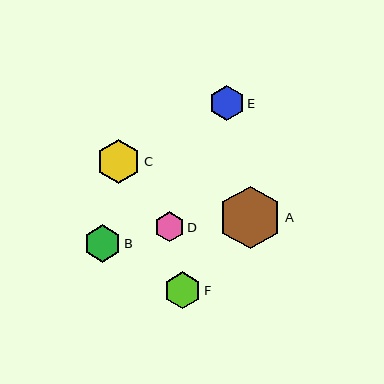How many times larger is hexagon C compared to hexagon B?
Hexagon C is approximately 1.2 times the size of hexagon B.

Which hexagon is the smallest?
Hexagon D is the smallest with a size of approximately 30 pixels.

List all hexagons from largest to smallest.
From largest to smallest: A, C, B, F, E, D.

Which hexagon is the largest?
Hexagon A is the largest with a size of approximately 63 pixels.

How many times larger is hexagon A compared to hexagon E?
Hexagon A is approximately 1.8 times the size of hexagon E.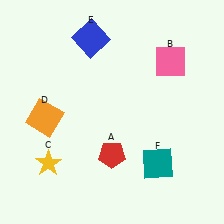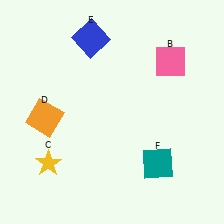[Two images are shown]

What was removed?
The red pentagon (A) was removed in Image 2.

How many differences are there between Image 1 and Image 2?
There is 1 difference between the two images.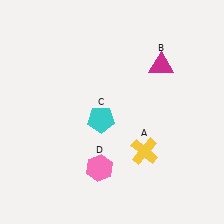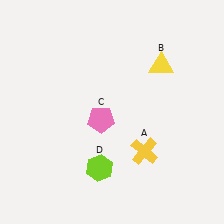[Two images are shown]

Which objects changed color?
B changed from magenta to yellow. C changed from cyan to pink. D changed from pink to lime.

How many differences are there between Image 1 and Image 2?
There are 3 differences between the two images.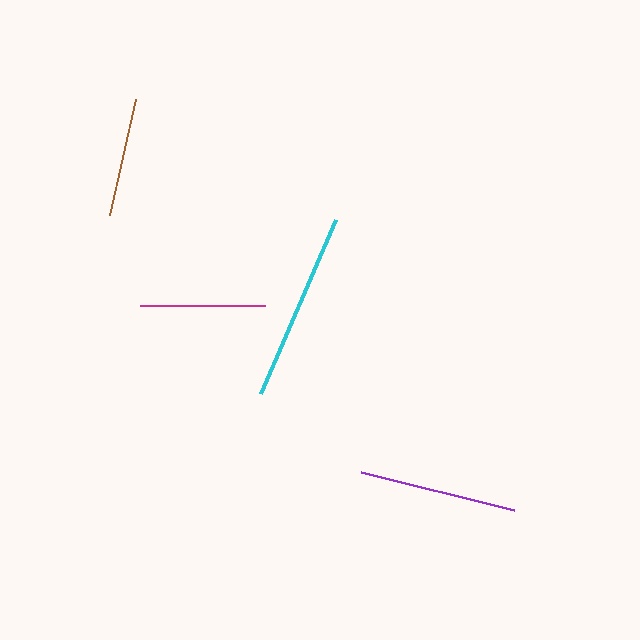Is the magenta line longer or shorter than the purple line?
The purple line is longer than the magenta line.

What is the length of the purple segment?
The purple segment is approximately 158 pixels long.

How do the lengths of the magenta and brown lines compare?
The magenta and brown lines are approximately the same length.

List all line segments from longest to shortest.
From longest to shortest: cyan, purple, magenta, brown.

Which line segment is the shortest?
The brown line is the shortest at approximately 119 pixels.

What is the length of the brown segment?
The brown segment is approximately 119 pixels long.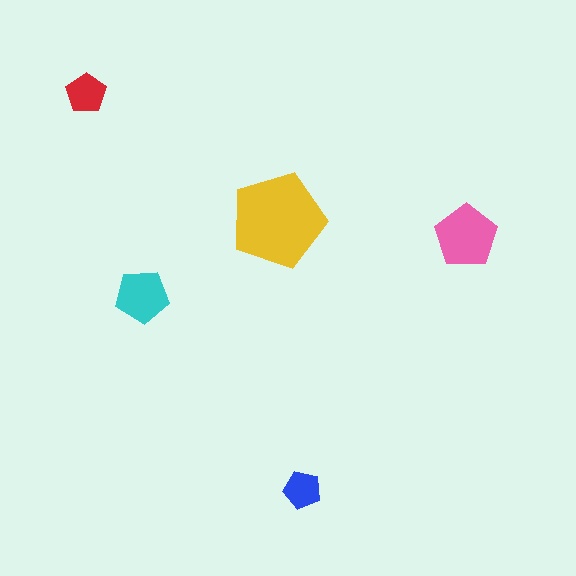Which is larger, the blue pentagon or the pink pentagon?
The pink one.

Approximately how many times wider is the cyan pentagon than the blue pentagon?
About 1.5 times wider.